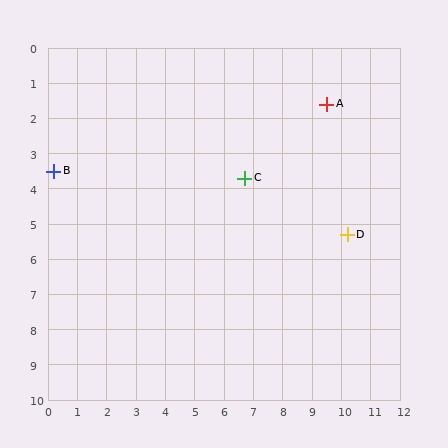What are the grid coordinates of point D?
Point D is at approximately (10.2, 5.3).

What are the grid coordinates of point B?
Point B is at approximately (0.2, 3.5).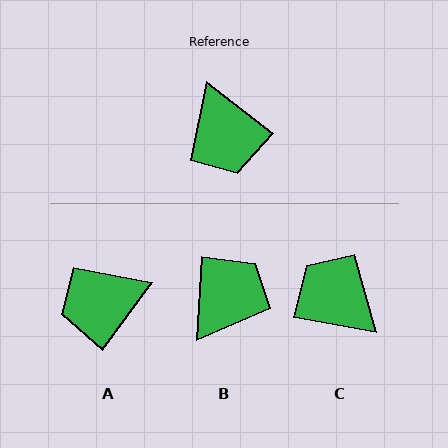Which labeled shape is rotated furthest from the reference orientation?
C, about 153 degrees away.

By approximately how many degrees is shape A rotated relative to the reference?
Approximately 89 degrees clockwise.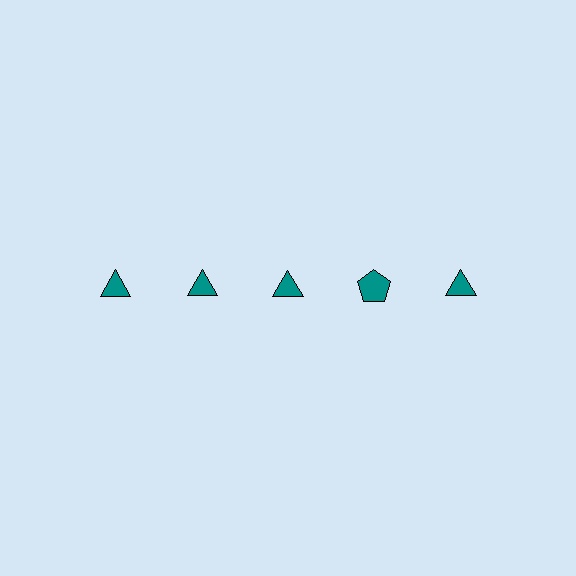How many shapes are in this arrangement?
There are 5 shapes arranged in a grid pattern.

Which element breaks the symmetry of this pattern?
The teal pentagon in the top row, second from right column breaks the symmetry. All other shapes are teal triangles.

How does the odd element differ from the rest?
It has a different shape: pentagon instead of triangle.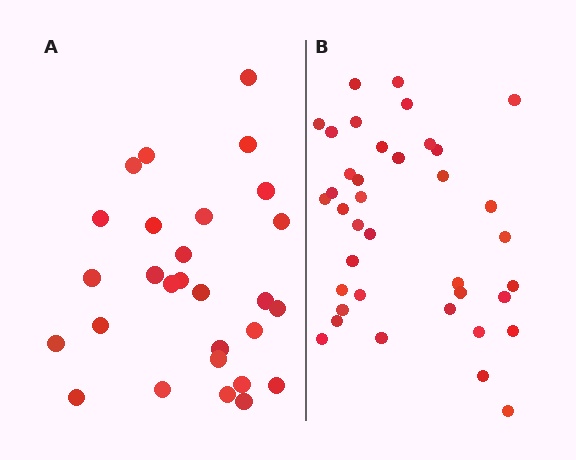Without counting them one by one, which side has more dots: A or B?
Region B (the right region) has more dots.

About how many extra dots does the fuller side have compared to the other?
Region B has roughly 10 or so more dots than region A.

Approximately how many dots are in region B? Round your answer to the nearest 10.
About 40 dots. (The exact count is 38, which rounds to 40.)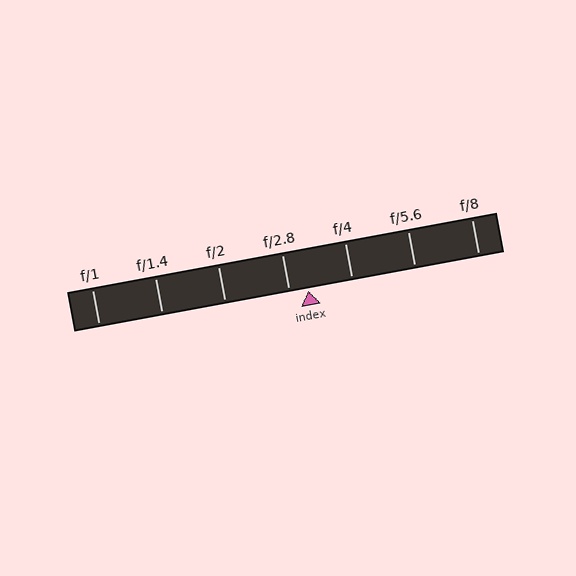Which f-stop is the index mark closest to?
The index mark is closest to f/2.8.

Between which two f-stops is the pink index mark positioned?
The index mark is between f/2.8 and f/4.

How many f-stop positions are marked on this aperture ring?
There are 7 f-stop positions marked.